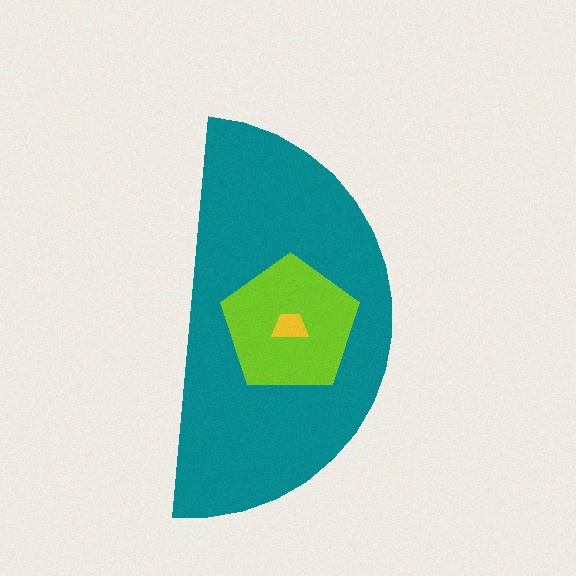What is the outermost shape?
The teal semicircle.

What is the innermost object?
The yellow trapezoid.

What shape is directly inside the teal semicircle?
The lime pentagon.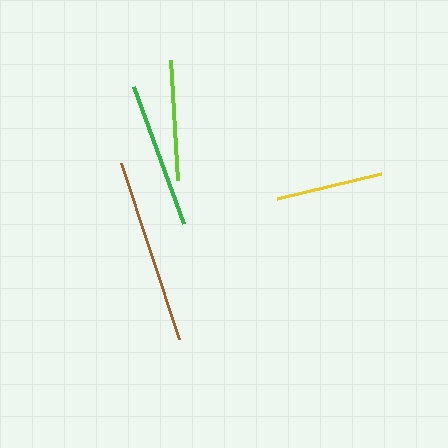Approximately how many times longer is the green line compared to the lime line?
The green line is approximately 1.2 times the length of the lime line.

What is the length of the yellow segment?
The yellow segment is approximately 107 pixels long.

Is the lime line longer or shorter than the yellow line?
The lime line is longer than the yellow line.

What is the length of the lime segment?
The lime segment is approximately 121 pixels long.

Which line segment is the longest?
The brown line is the longest at approximately 185 pixels.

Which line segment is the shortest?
The yellow line is the shortest at approximately 107 pixels.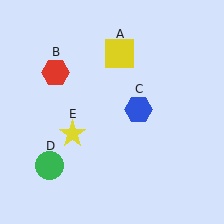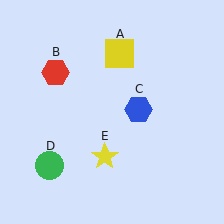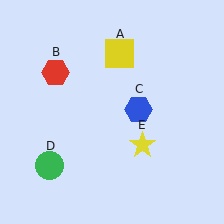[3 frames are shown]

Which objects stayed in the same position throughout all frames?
Yellow square (object A) and red hexagon (object B) and blue hexagon (object C) and green circle (object D) remained stationary.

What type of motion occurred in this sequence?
The yellow star (object E) rotated counterclockwise around the center of the scene.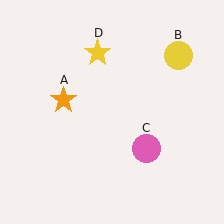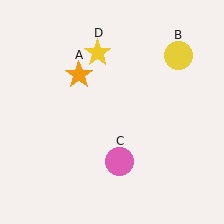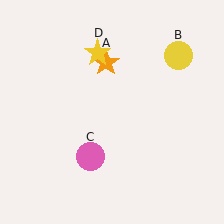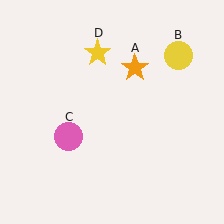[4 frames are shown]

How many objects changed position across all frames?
2 objects changed position: orange star (object A), pink circle (object C).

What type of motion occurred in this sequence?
The orange star (object A), pink circle (object C) rotated clockwise around the center of the scene.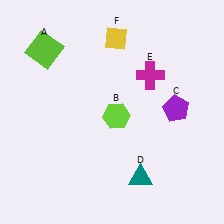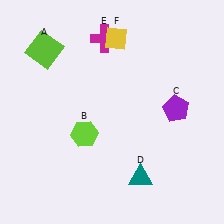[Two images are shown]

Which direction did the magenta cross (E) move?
The magenta cross (E) moved left.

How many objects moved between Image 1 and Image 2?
2 objects moved between the two images.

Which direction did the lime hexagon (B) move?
The lime hexagon (B) moved left.